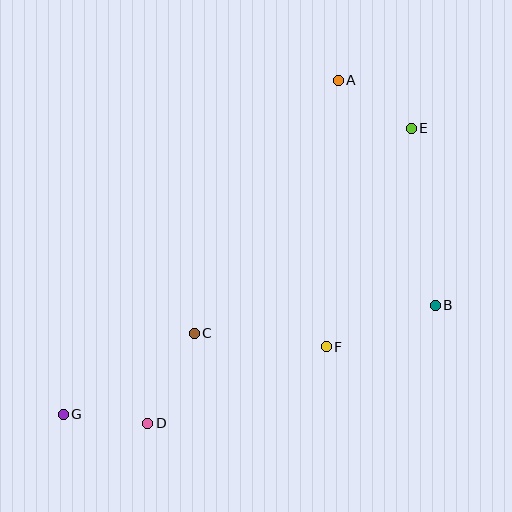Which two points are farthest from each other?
Points E and G are farthest from each other.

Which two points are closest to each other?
Points D and G are closest to each other.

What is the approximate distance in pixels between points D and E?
The distance between D and E is approximately 395 pixels.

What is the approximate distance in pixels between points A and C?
The distance between A and C is approximately 291 pixels.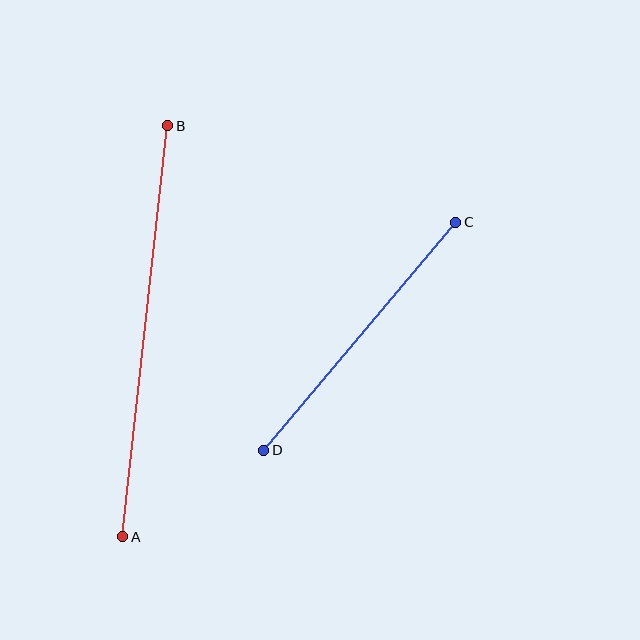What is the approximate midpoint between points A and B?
The midpoint is at approximately (145, 331) pixels.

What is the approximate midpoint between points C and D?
The midpoint is at approximately (360, 336) pixels.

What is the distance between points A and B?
The distance is approximately 413 pixels.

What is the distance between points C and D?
The distance is approximately 298 pixels.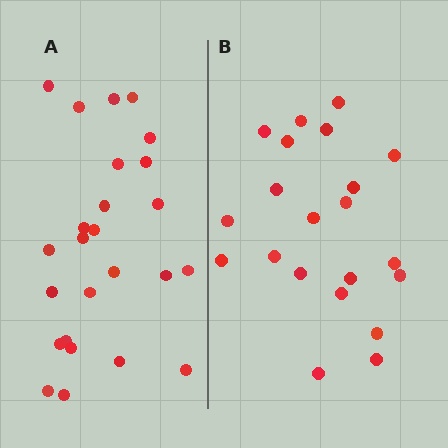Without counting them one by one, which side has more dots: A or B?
Region A (the left region) has more dots.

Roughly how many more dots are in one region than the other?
Region A has about 4 more dots than region B.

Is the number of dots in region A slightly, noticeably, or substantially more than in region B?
Region A has only slightly more — the two regions are fairly close. The ratio is roughly 1.2 to 1.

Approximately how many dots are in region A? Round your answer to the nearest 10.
About 20 dots. (The exact count is 25, which rounds to 20.)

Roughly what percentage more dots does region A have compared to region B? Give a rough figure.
About 20% more.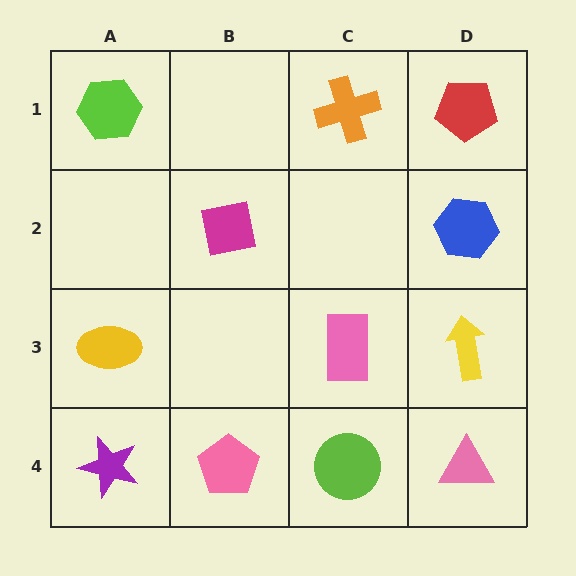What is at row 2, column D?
A blue hexagon.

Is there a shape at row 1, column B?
No, that cell is empty.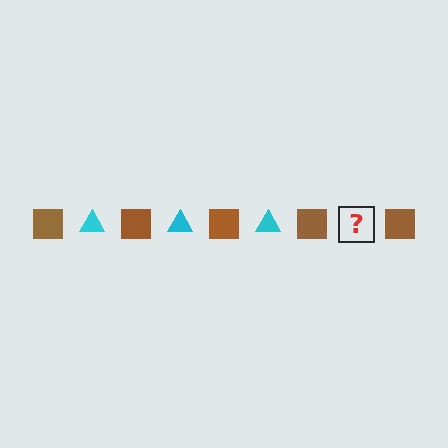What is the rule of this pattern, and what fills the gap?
The rule is that the pattern alternates between brown square and cyan triangle. The gap should be filled with a cyan triangle.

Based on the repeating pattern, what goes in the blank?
The blank should be a cyan triangle.